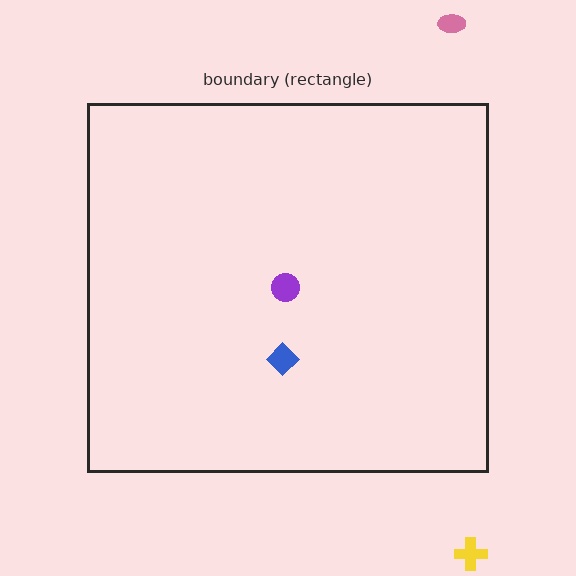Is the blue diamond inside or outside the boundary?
Inside.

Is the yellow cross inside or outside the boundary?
Outside.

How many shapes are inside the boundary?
2 inside, 2 outside.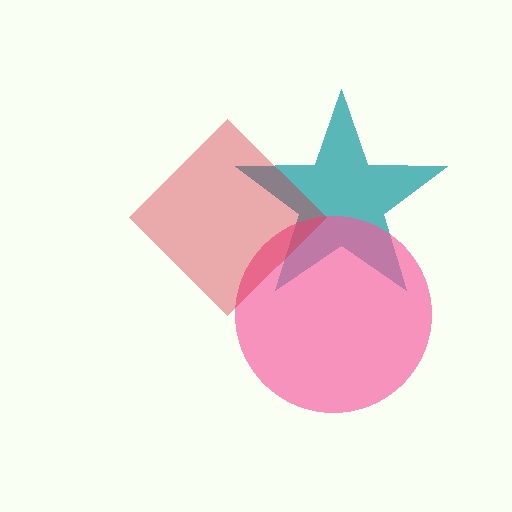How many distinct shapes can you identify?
There are 3 distinct shapes: a teal star, a pink circle, a red diamond.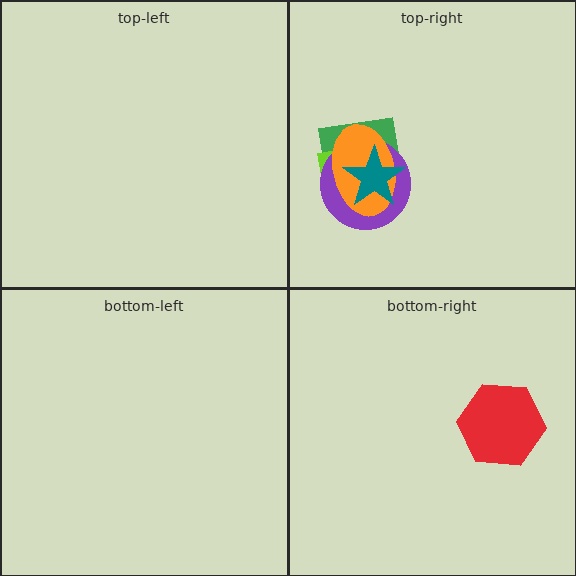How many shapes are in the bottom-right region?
1.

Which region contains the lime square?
The top-right region.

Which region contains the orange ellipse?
The top-right region.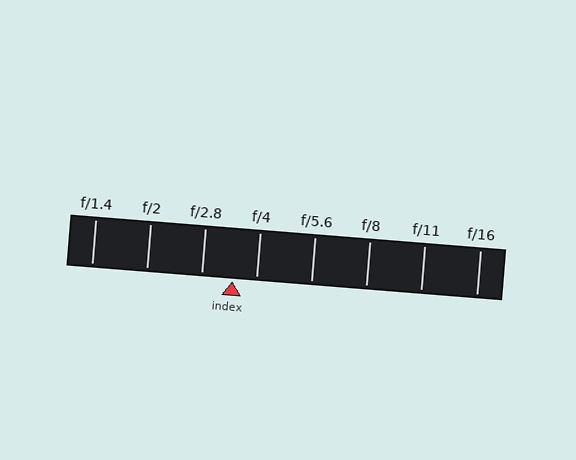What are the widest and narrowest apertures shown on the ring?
The widest aperture shown is f/1.4 and the narrowest is f/16.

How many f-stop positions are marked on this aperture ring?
There are 8 f-stop positions marked.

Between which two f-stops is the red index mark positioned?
The index mark is between f/2.8 and f/4.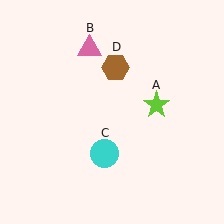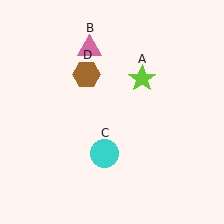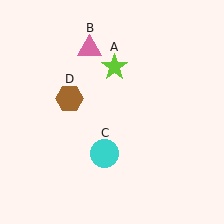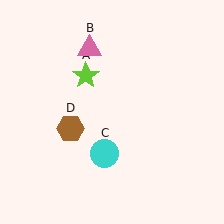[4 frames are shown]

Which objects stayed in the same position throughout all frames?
Pink triangle (object B) and cyan circle (object C) remained stationary.